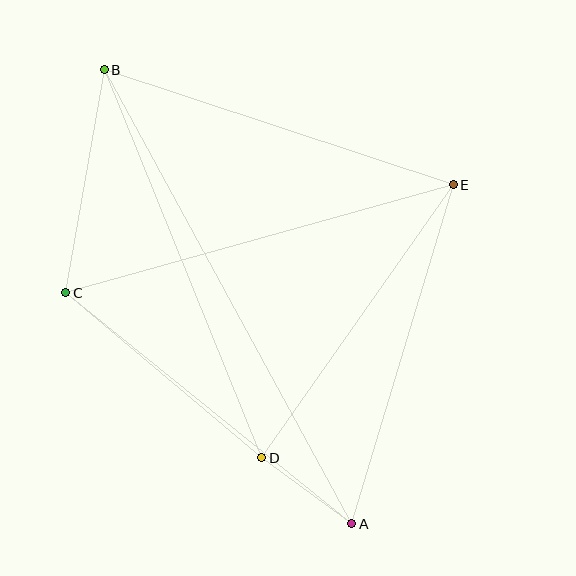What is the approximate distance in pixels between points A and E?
The distance between A and E is approximately 354 pixels.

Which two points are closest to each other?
Points A and D are closest to each other.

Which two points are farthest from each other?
Points A and B are farthest from each other.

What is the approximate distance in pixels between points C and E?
The distance between C and E is approximately 402 pixels.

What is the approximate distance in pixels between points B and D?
The distance between B and D is approximately 419 pixels.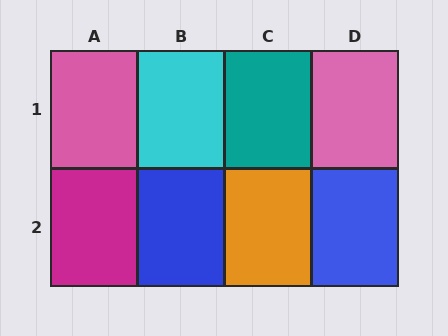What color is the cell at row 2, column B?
Blue.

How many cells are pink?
2 cells are pink.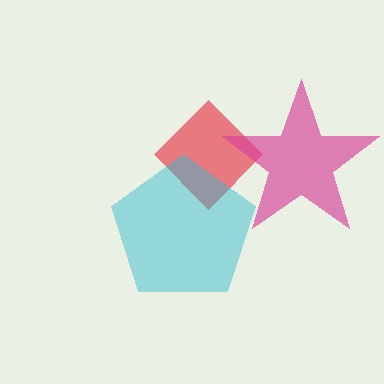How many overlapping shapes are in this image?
There are 3 overlapping shapes in the image.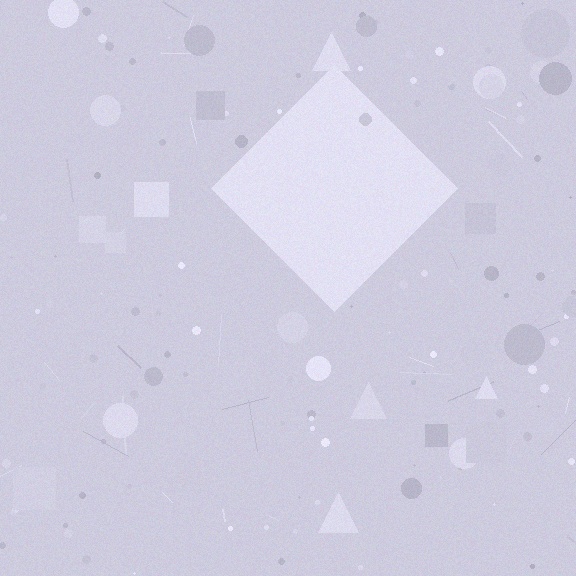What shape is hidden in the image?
A diamond is hidden in the image.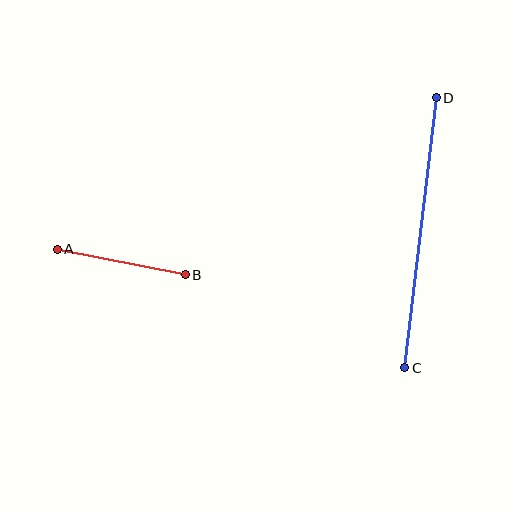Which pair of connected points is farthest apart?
Points C and D are farthest apart.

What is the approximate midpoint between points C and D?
The midpoint is at approximately (420, 233) pixels.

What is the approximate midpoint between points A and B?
The midpoint is at approximately (121, 262) pixels.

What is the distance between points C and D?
The distance is approximately 272 pixels.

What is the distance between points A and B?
The distance is approximately 131 pixels.